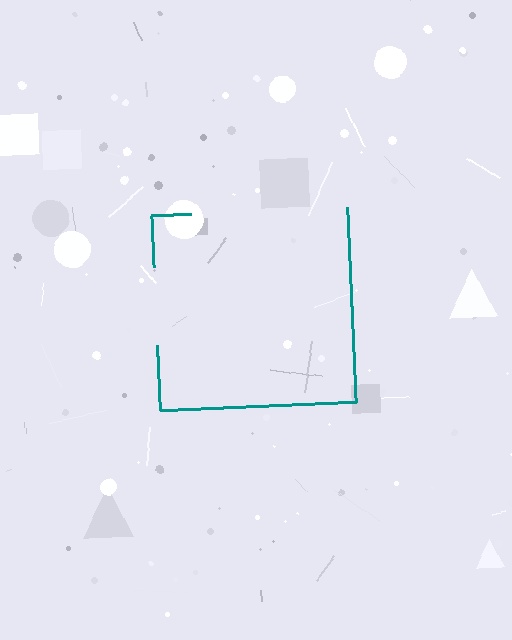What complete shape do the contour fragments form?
The contour fragments form a square.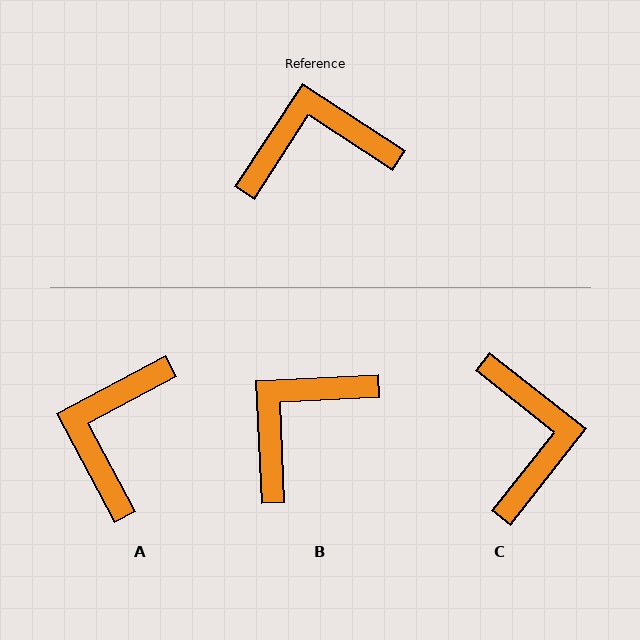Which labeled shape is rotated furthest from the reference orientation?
C, about 95 degrees away.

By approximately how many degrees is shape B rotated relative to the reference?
Approximately 36 degrees counter-clockwise.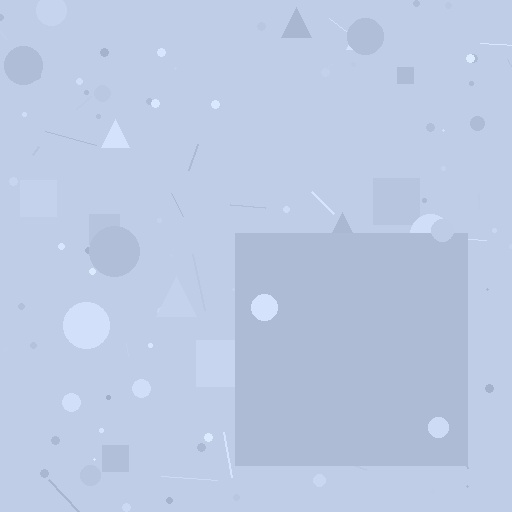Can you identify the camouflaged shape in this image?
The camouflaged shape is a square.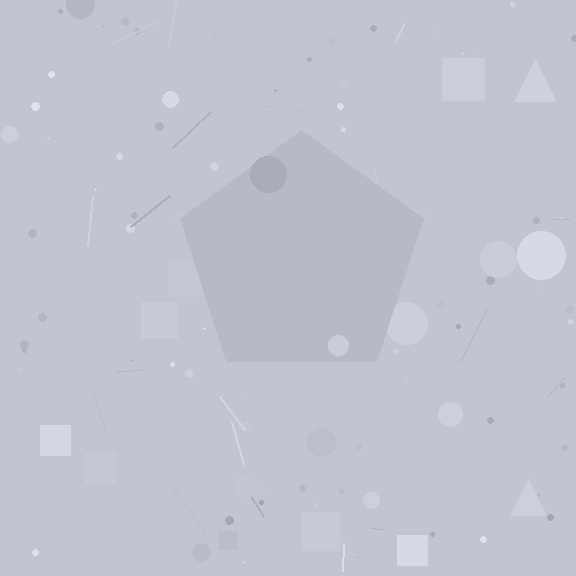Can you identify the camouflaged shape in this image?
The camouflaged shape is a pentagon.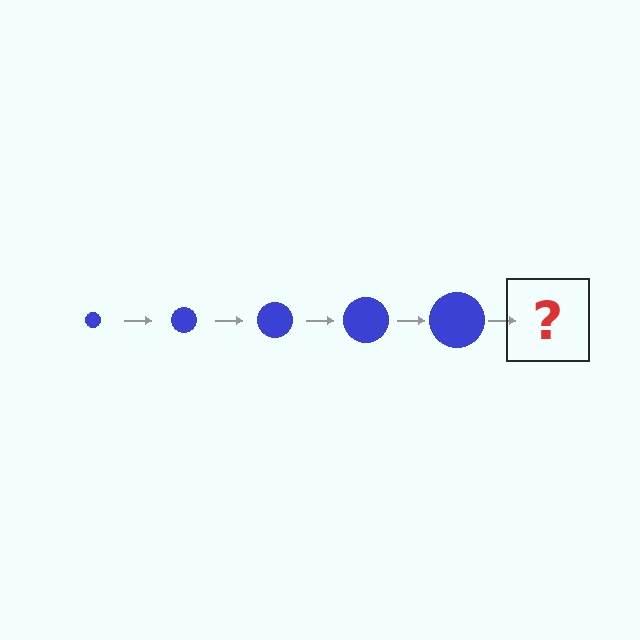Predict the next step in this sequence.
The next step is a blue circle, larger than the previous one.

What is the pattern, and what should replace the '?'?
The pattern is that the circle gets progressively larger each step. The '?' should be a blue circle, larger than the previous one.